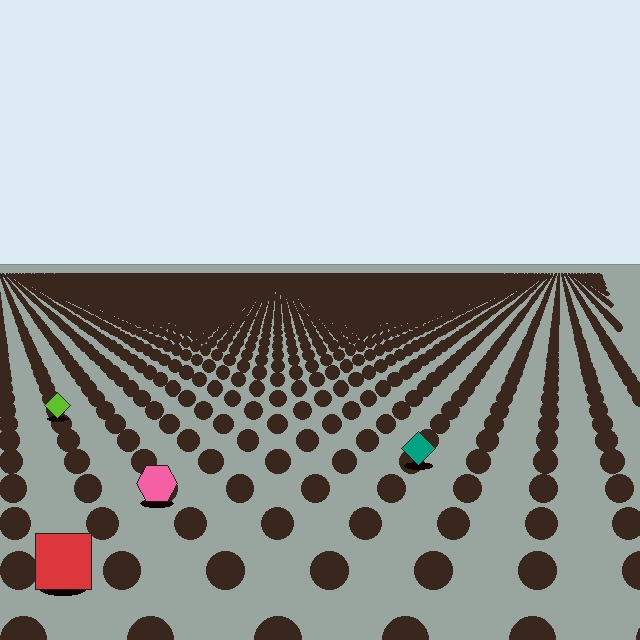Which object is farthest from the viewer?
The lime diamond is farthest from the viewer. It appears smaller and the ground texture around it is denser.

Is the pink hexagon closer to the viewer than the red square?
No. The red square is closer — you can tell from the texture gradient: the ground texture is coarser near it.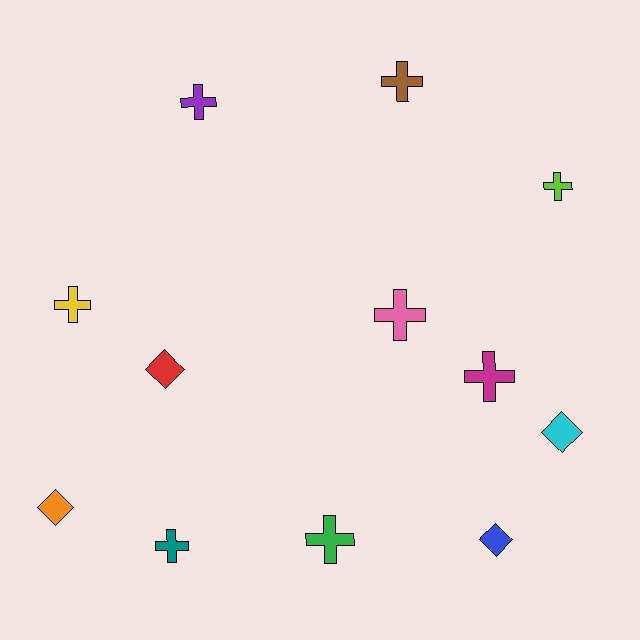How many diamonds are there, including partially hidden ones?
There are 4 diamonds.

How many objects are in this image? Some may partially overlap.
There are 12 objects.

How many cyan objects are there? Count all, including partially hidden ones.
There is 1 cyan object.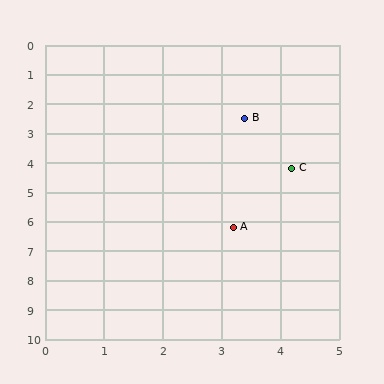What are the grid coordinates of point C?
Point C is at approximately (4.2, 4.2).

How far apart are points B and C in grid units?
Points B and C are about 1.9 grid units apart.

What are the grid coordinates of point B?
Point B is at approximately (3.4, 2.5).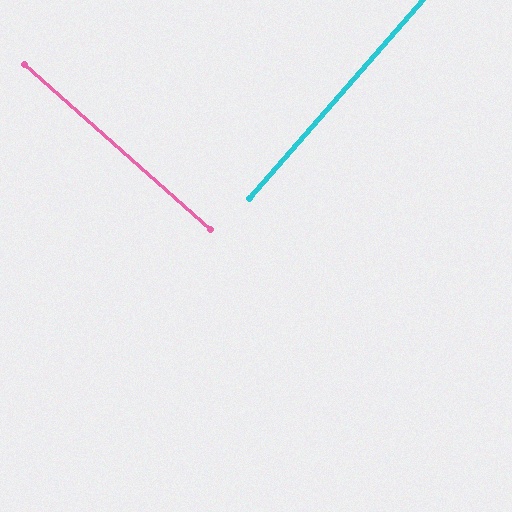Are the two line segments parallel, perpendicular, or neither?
Perpendicular — they meet at approximately 89°.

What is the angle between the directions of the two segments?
Approximately 89 degrees.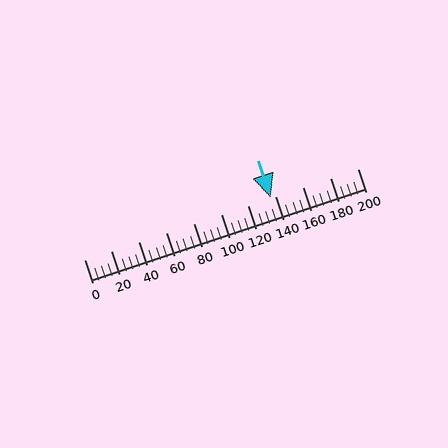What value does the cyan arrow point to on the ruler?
The cyan arrow points to approximately 137.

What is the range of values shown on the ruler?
The ruler shows values from 0 to 200.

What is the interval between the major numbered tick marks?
The major tick marks are spaced 20 units apart.